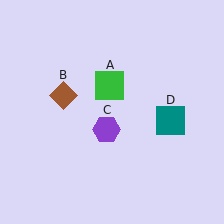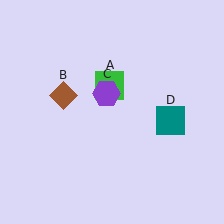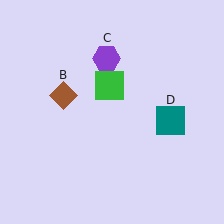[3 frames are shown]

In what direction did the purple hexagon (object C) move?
The purple hexagon (object C) moved up.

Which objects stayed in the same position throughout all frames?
Green square (object A) and brown diamond (object B) and teal square (object D) remained stationary.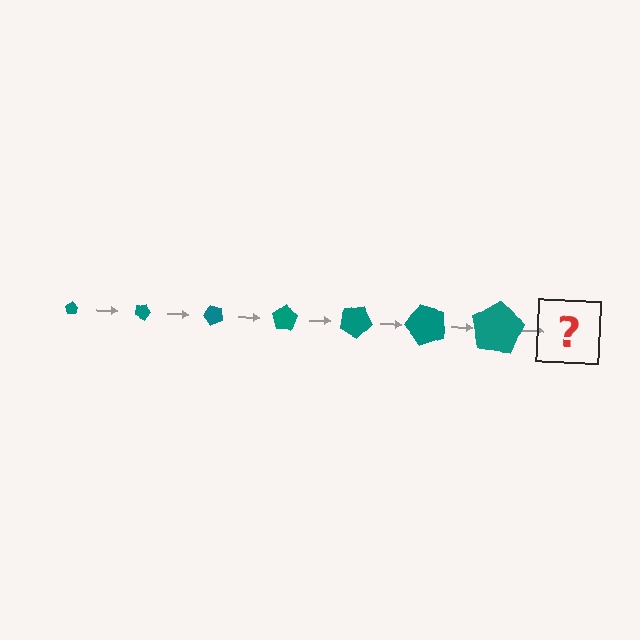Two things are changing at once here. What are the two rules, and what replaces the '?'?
The two rules are that the pentagon grows larger each step and it rotates 25 degrees each step. The '?' should be a pentagon, larger than the previous one and rotated 175 degrees from the start.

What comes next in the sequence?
The next element should be a pentagon, larger than the previous one and rotated 175 degrees from the start.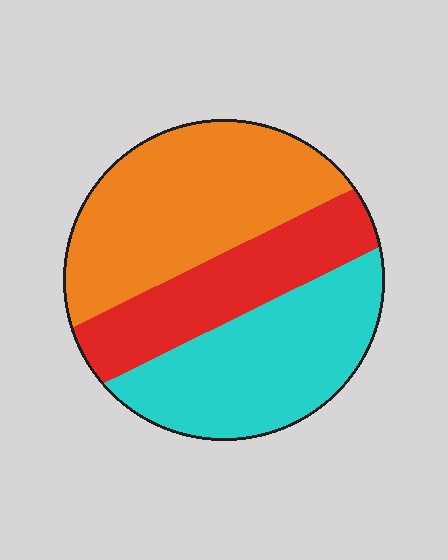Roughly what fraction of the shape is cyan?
Cyan covers around 35% of the shape.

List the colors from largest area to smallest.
From largest to smallest: orange, cyan, red.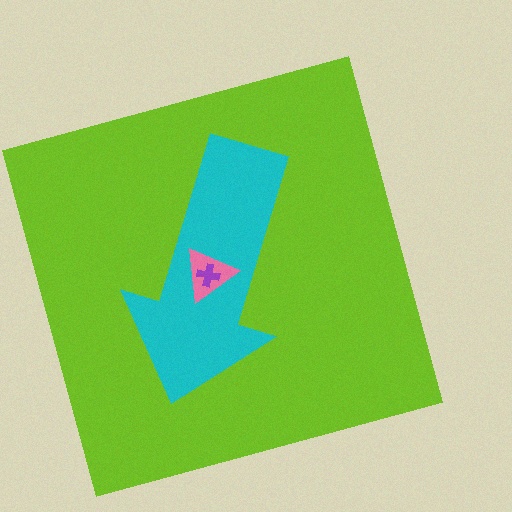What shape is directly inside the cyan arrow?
The pink triangle.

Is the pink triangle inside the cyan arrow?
Yes.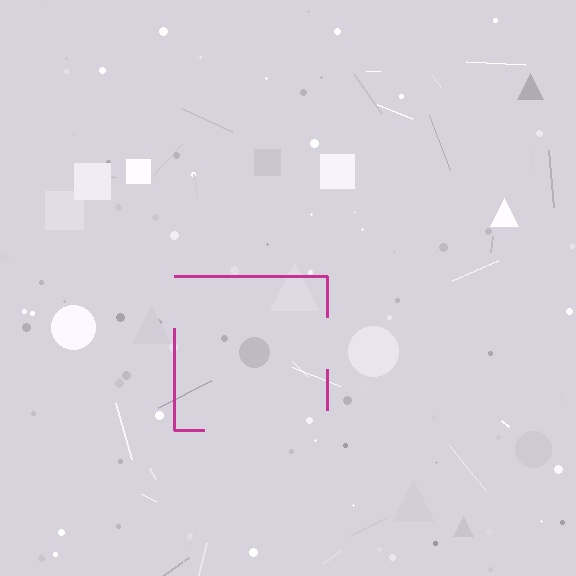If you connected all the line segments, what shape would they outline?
They would outline a square.